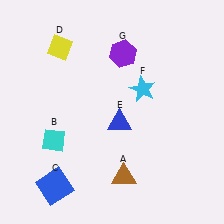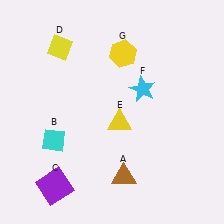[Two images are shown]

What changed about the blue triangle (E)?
In Image 1, E is blue. In Image 2, it changed to yellow.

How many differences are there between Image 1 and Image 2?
There are 3 differences between the two images.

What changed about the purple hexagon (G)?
In Image 1, G is purple. In Image 2, it changed to yellow.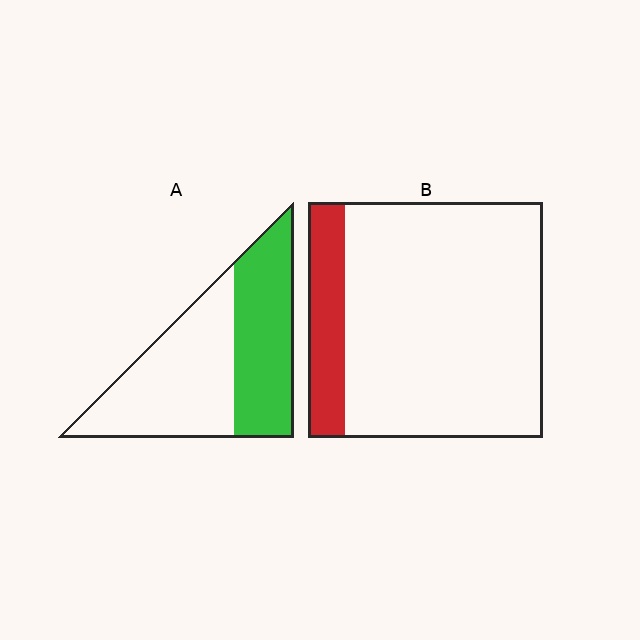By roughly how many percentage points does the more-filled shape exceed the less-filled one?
By roughly 30 percentage points (A over B).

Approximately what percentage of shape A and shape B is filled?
A is approximately 45% and B is approximately 15%.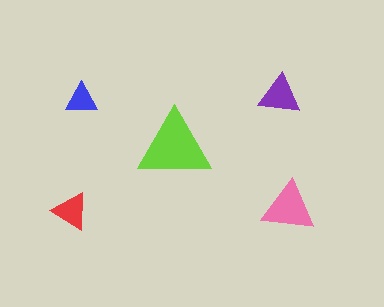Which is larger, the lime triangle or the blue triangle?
The lime one.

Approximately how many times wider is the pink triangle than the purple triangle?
About 1.5 times wider.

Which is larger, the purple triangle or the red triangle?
The purple one.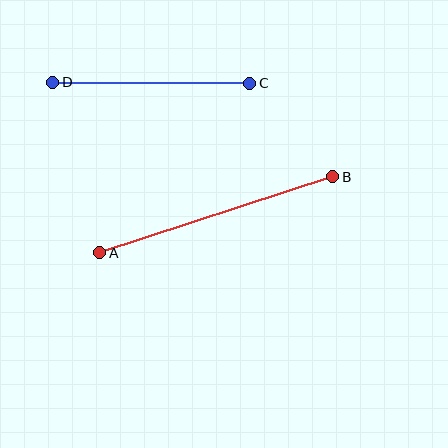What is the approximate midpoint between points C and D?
The midpoint is at approximately (151, 83) pixels.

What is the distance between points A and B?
The distance is approximately 245 pixels.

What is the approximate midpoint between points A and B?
The midpoint is at approximately (216, 215) pixels.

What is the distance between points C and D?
The distance is approximately 197 pixels.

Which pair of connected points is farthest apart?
Points A and B are farthest apart.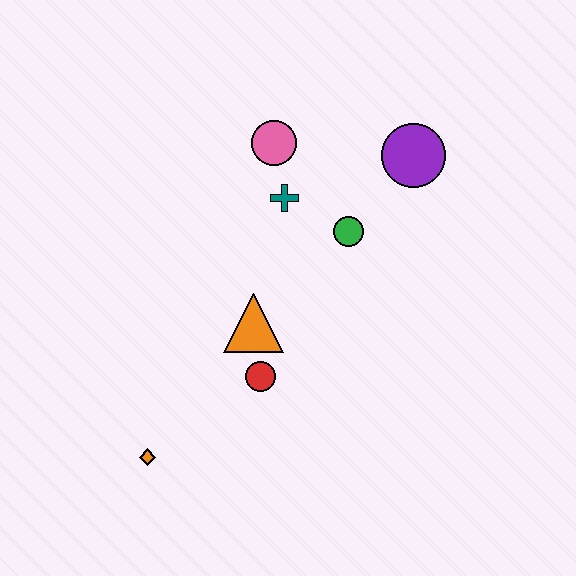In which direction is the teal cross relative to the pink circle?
The teal cross is below the pink circle.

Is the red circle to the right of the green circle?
No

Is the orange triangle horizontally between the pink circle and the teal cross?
No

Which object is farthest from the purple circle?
The orange diamond is farthest from the purple circle.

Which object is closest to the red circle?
The orange triangle is closest to the red circle.